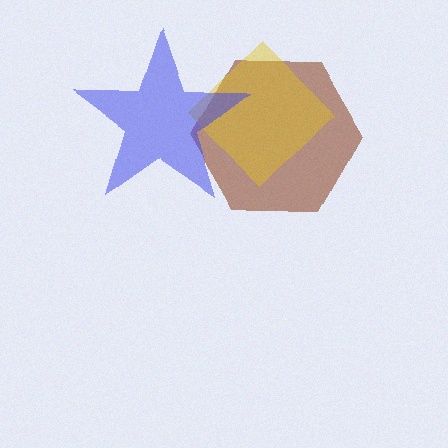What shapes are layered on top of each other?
The layered shapes are: a brown hexagon, a yellow diamond, a blue star.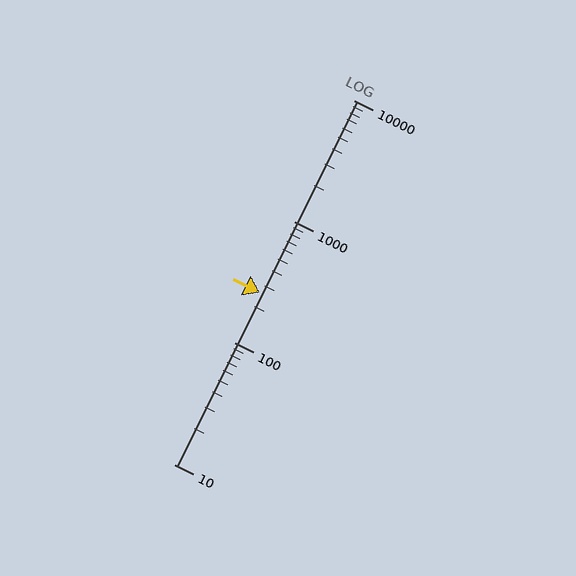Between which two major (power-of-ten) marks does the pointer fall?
The pointer is between 100 and 1000.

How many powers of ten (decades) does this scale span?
The scale spans 3 decades, from 10 to 10000.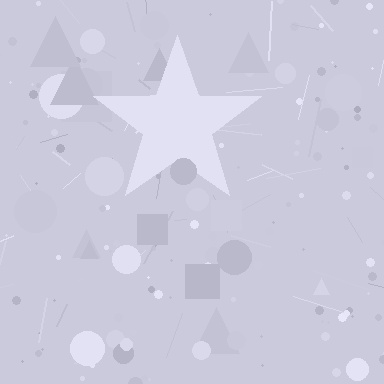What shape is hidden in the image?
A star is hidden in the image.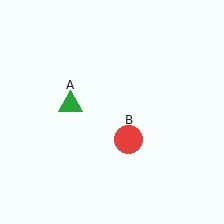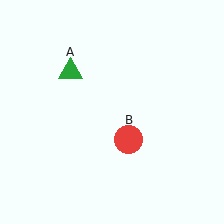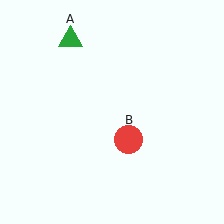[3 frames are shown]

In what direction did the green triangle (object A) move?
The green triangle (object A) moved up.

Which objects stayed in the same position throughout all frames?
Red circle (object B) remained stationary.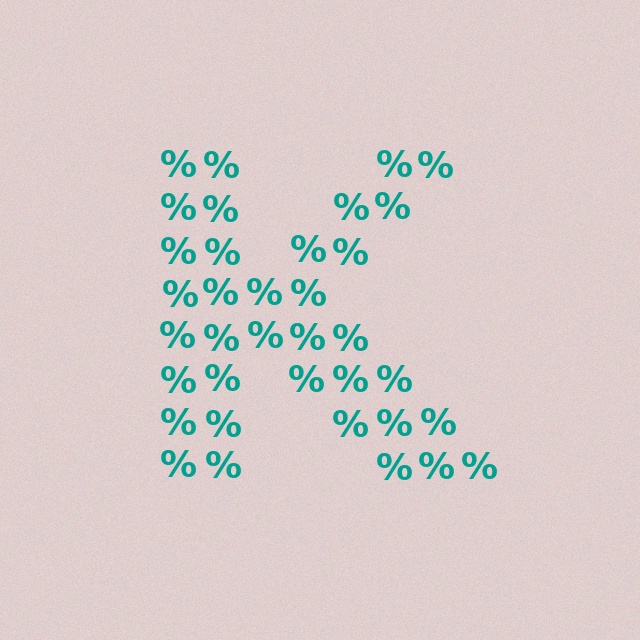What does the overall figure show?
The overall figure shows the letter K.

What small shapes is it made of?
It is made of small percent signs.